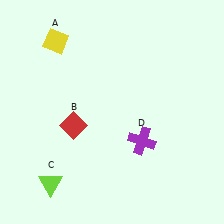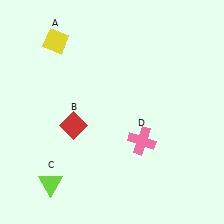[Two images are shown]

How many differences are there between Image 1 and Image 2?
There is 1 difference between the two images.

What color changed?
The cross (D) changed from purple in Image 1 to pink in Image 2.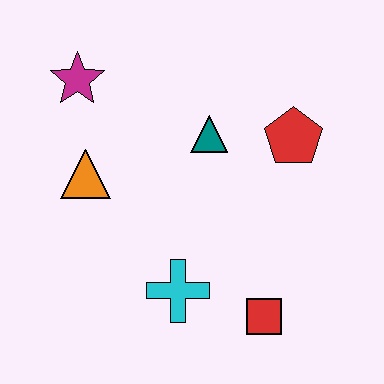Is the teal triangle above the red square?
Yes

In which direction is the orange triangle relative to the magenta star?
The orange triangle is below the magenta star.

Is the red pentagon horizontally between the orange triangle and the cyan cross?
No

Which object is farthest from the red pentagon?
The magenta star is farthest from the red pentagon.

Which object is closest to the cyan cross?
The red square is closest to the cyan cross.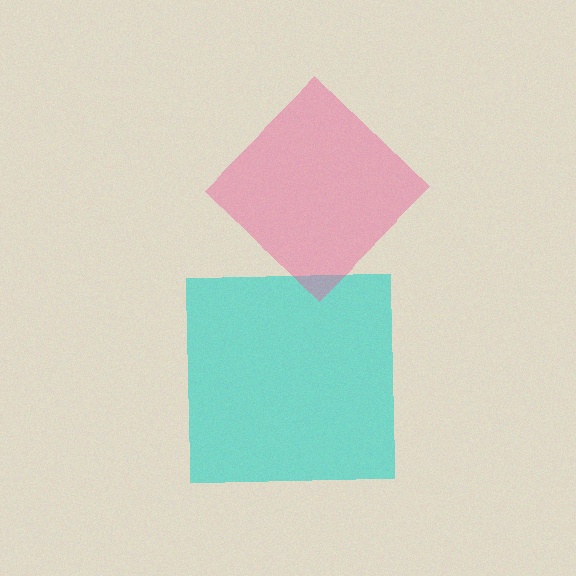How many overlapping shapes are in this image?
There are 2 overlapping shapes in the image.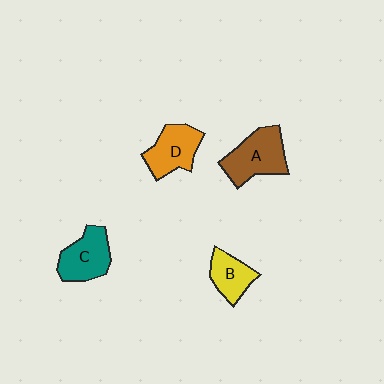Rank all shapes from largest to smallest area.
From largest to smallest: A (brown), C (teal), D (orange), B (yellow).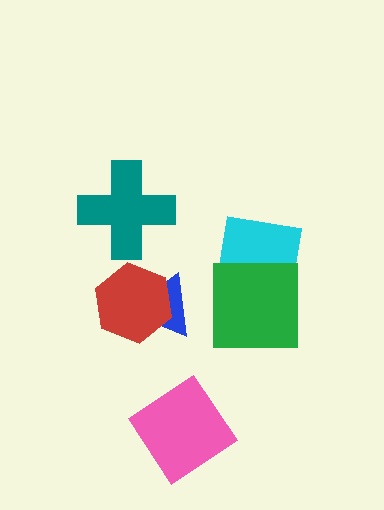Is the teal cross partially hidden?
No, no other shape covers it.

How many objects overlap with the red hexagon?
1 object overlaps with the red hexagon.